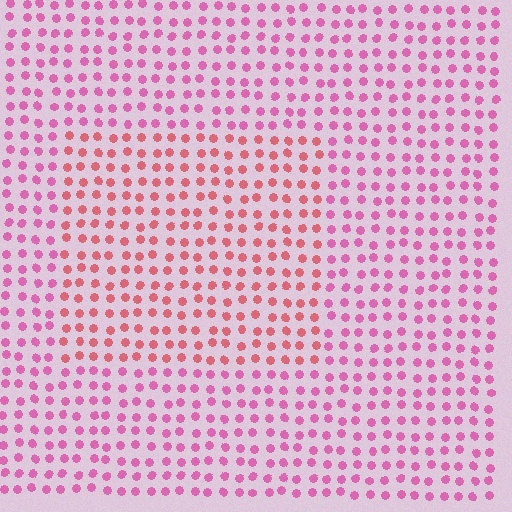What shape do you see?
I see a rectangle.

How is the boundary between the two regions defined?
The boundary is defined purely by a slight shift in hue (about 30 degrees). Spacing, size, and orientation are identical on both sides.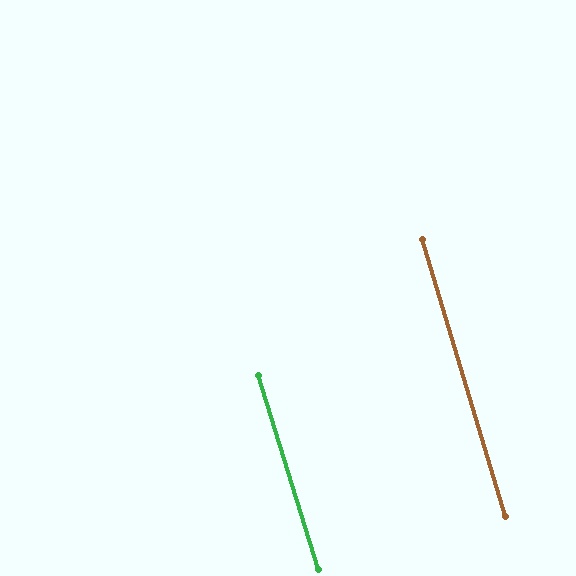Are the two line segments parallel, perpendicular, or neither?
Parallel — their directions differ by only 0.4°.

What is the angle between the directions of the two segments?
Approximately 0 degrees.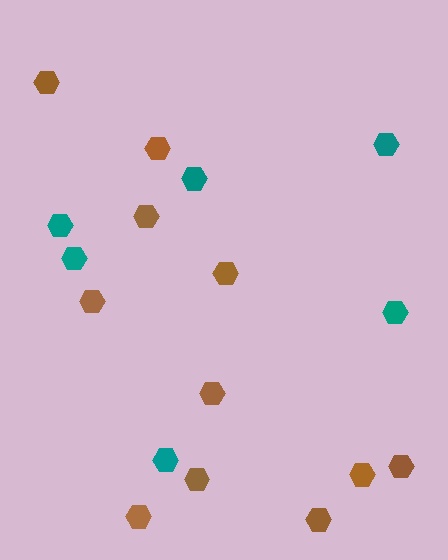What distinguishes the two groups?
There are 2 groups: one group of teal hexagons (6) and one group of brown hexagons (11).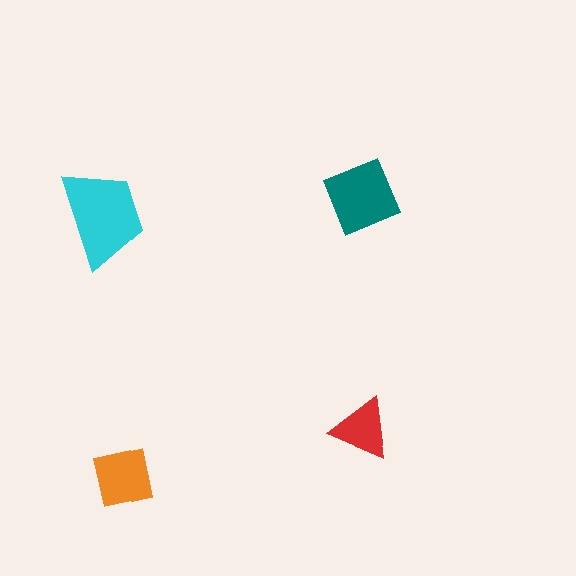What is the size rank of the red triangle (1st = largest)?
4th.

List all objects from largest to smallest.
The cyan trapezoid, the teal diamond, the orange square, the red triangle.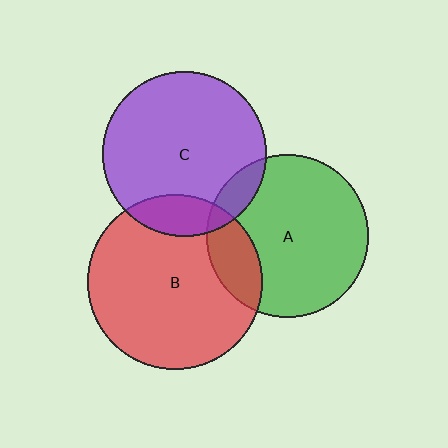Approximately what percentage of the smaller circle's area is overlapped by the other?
Approximately 15%.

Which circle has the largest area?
Circle B (red).